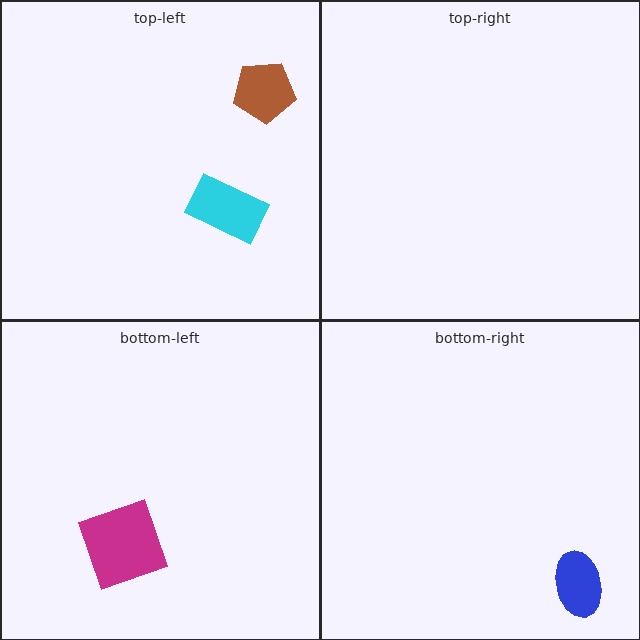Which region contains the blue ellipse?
The bottom-right region.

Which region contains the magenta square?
The bottom-left region.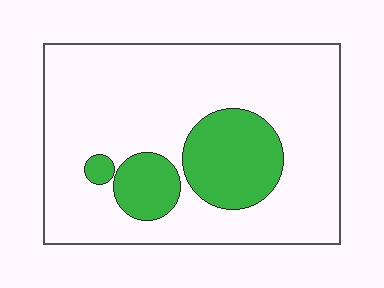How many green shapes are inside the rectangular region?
3.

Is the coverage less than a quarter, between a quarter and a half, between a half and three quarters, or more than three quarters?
Less than a quarter.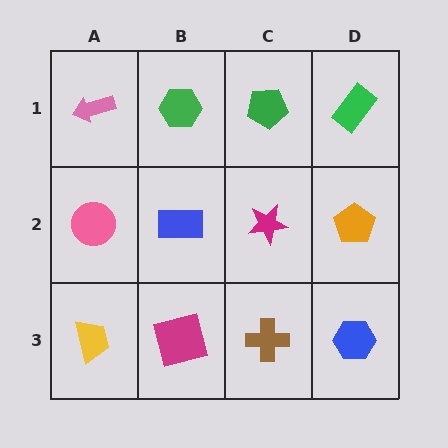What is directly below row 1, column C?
A magenta star.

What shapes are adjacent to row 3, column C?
A magenta star (row 2, column C), a magenta square (row 3, column B), a blue hexagon (row 3, column D).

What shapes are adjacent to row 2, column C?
A green pentagon (row 1, column C), a brown cross (row 3, column C), a blue rectangle (row 2, column B), an orange pentagon (row 2, column D).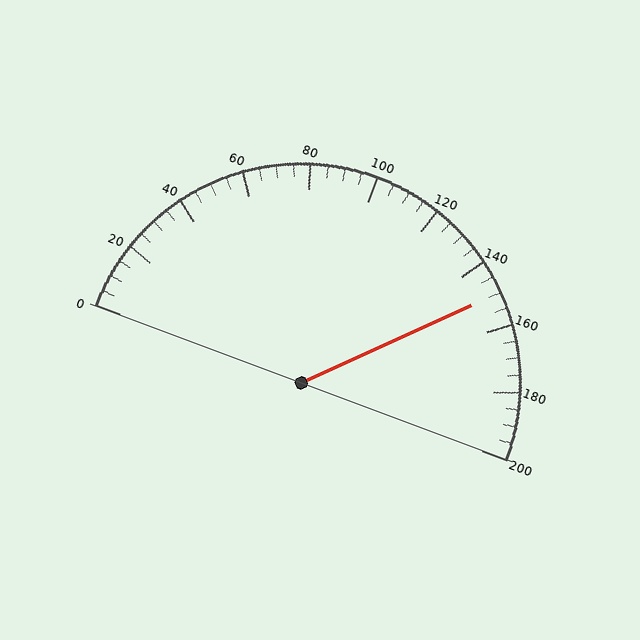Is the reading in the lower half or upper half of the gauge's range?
The reading is in the upper half of the range (0 to 200).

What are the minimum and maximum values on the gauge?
The gauge ranges from 0 to 200.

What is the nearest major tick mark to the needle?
The nearest major tick mark is 160.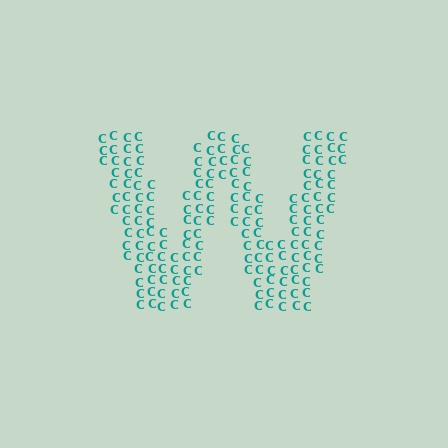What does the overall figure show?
The overall figure shows the letter W.